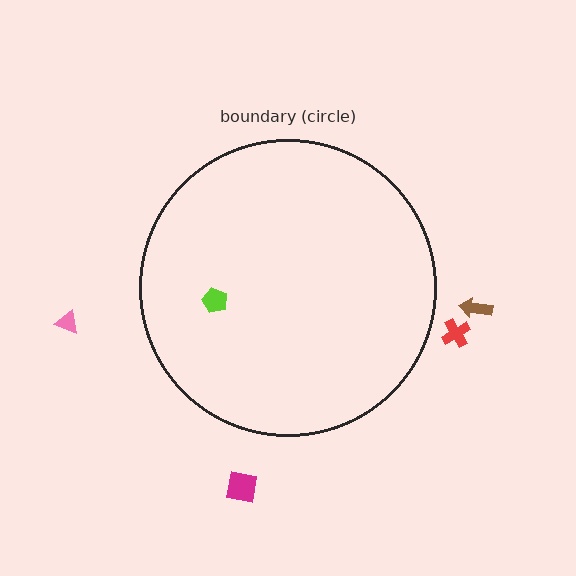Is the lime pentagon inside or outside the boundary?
Inside.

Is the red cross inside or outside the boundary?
Outside.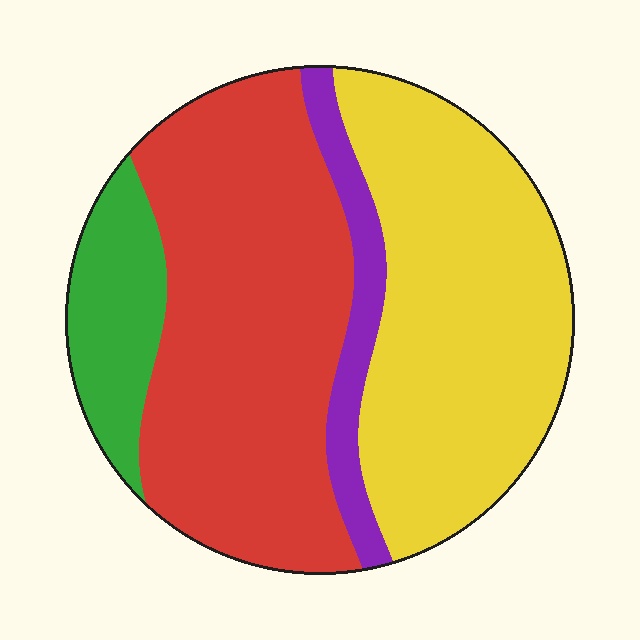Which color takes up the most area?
Red, at roughly 45%.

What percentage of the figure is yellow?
Yellow takes up about three eighths (3/8) of the figure.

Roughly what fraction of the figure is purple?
Purple covers 8% of the figure.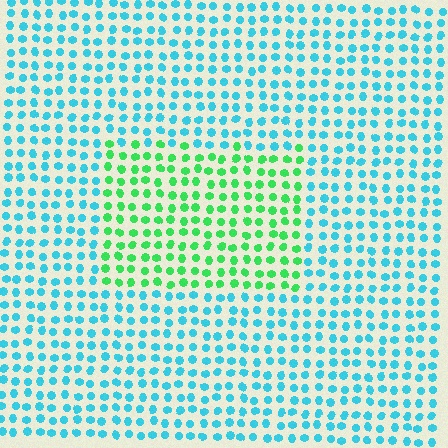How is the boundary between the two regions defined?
The boundary is defined purely by a slight shift in hue (about 56 degrees). Spacing, size, and orientation are identical on both sides.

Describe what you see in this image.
The image is filled with small cyan elements in a uniform arrangement. A rectangle-shaped region is visible where the elements are tinted to a slightly different hue, forming a subtle color boundary.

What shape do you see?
I see a rectangle.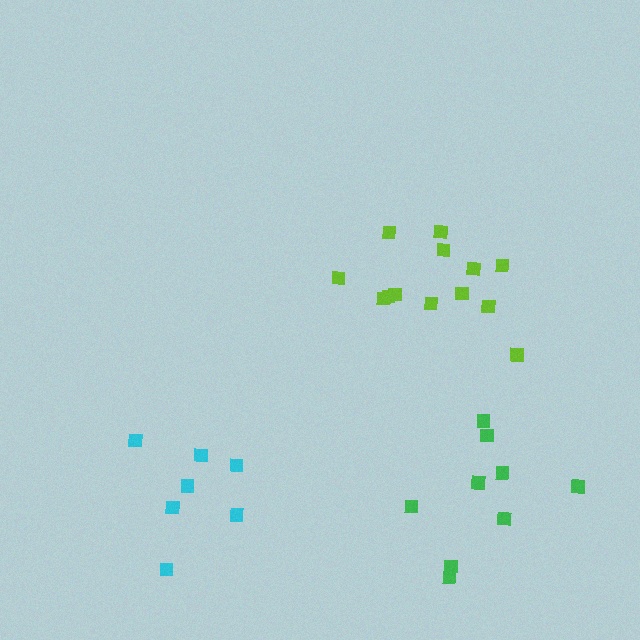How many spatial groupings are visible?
There are 3 spatial groupings.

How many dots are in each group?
Group 1: 7 dots, Group 2: 9 dots, Group 3: 13 dots (29 total).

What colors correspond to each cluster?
The clusters are colored: cyan, green, lime.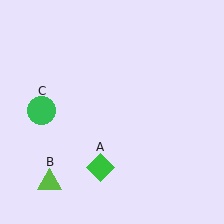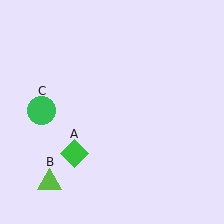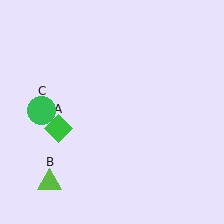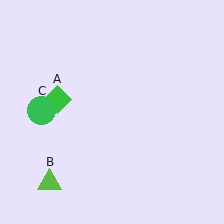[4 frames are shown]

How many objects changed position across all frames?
1 object changed position: green diamond (object A).